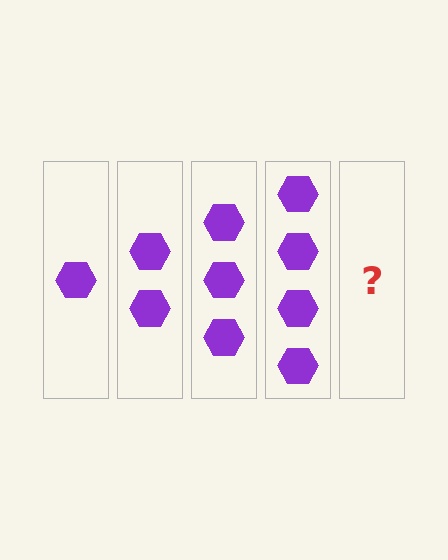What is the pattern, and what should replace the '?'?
The pattern is that each step adds one more hexagon. The '?' should be 5 hexagons.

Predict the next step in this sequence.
The next step is 5 hexagons.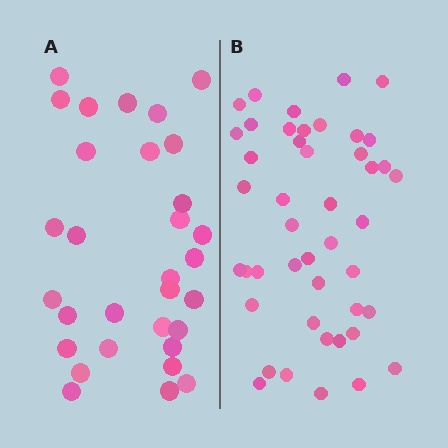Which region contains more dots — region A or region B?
Region B (the right region) has more dots.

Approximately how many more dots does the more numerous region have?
Region B has approximately 15 more dots than region A.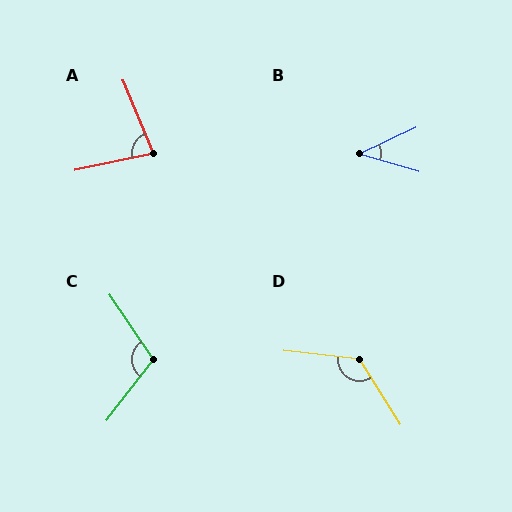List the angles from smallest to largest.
B (41°), A (80°), C (108°), D (129°).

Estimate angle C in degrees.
Approximately 108 degrees.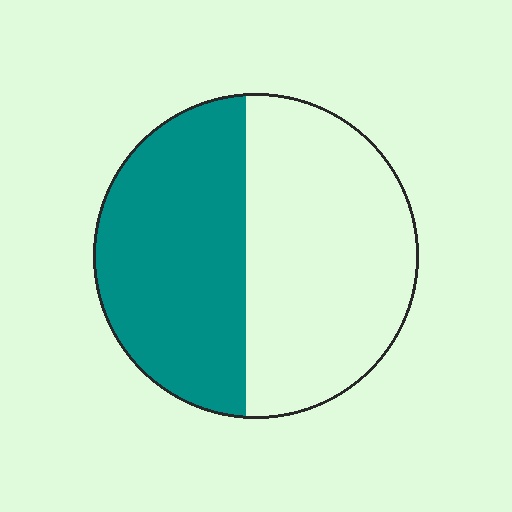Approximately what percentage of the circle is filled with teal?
Approximately 45%.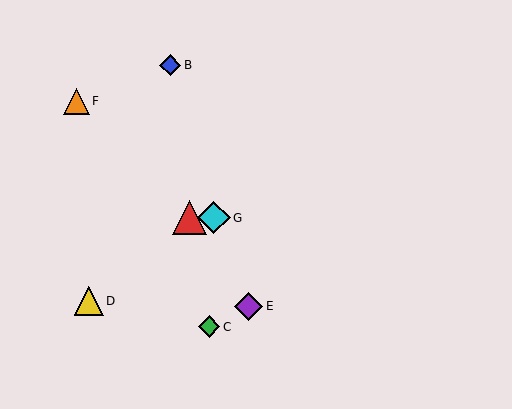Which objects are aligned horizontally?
Objects A, G are aligned horizontally.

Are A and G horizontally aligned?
Yes, both are at y≈218.